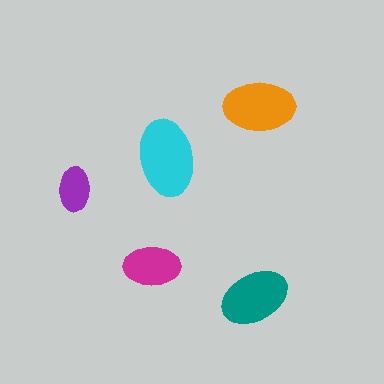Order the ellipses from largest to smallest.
the cyan one, the orange one, the teal one, the magenta one, the purple one.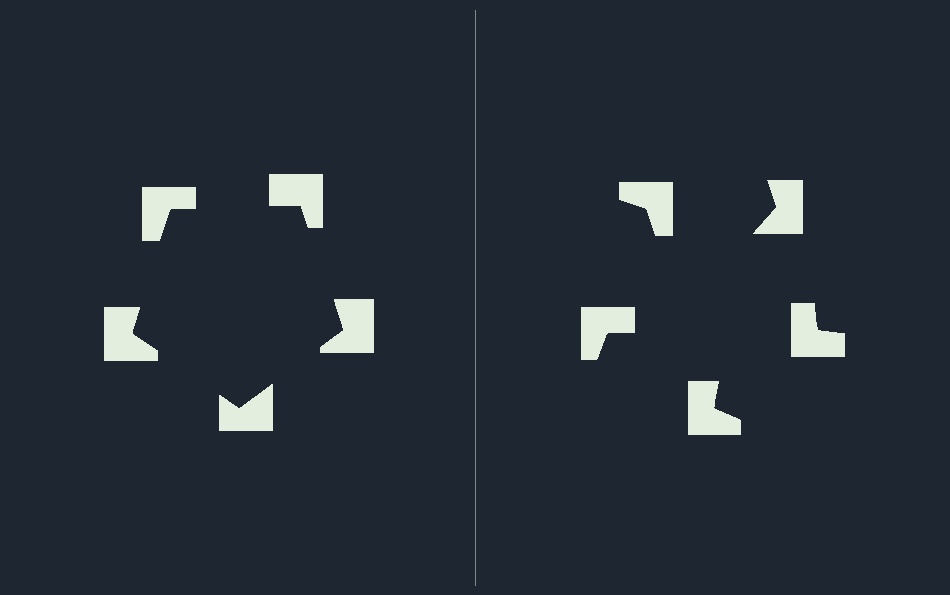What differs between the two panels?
The notched squares are positioned identically on both sides; only the wedge orientations differ. On the left they align to a pentagon; on the right they are misaligned.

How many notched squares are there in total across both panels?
10 — 5 on each side.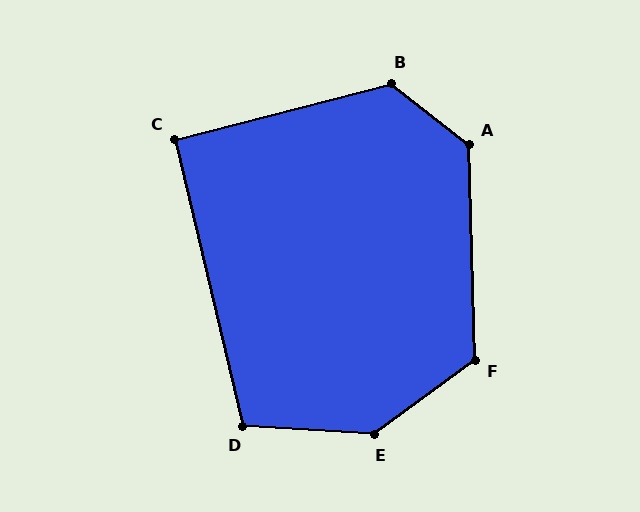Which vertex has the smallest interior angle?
C, at approximately 91 degrees.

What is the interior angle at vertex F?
Approximately 125 degrees (obtuse).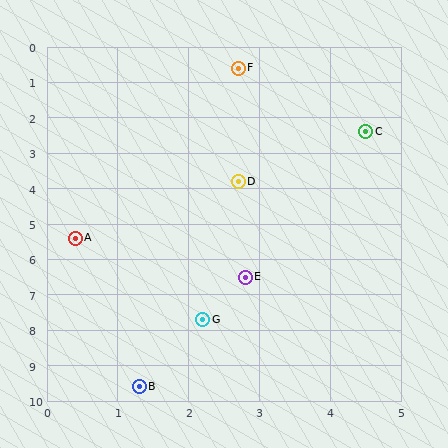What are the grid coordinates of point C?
Point C is at approximately (4.5, 2.4).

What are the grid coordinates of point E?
Point E is at approximately (2.8, 6.5).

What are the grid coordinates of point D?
Point D is at approximately (2.7, 3.8).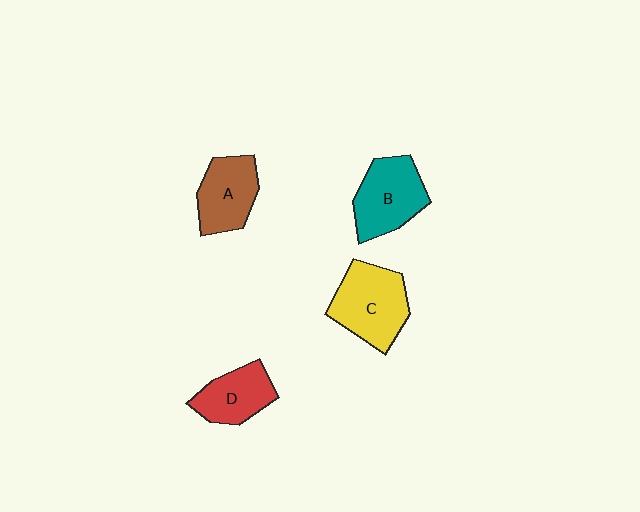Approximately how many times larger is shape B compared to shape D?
Approximately 1.3 times.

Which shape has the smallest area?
Shape D (red).